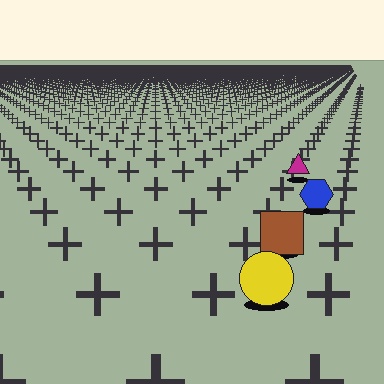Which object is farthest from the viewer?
The magenta triangle is farthest from the viewer. It appears smaller and the ground texture around it is denser.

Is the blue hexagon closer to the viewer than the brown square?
No. The brown square is closer — you can tell from the texture gradient: the ground texture is coarser near it.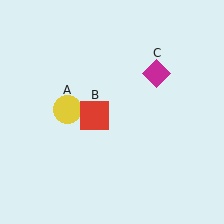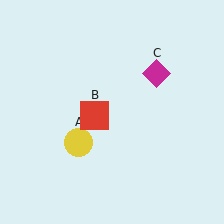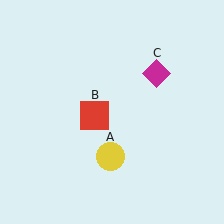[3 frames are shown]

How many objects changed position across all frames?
1 object changed position: yellow circle (object A).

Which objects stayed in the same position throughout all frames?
Red square (object B) and magenta diamond (object C) remained stationary.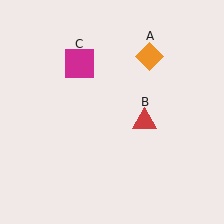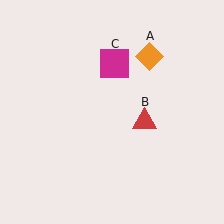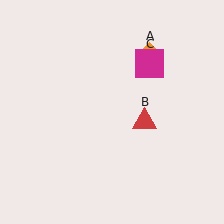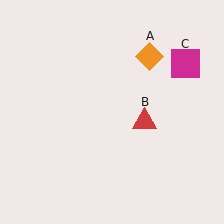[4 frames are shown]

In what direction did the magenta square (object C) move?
The magenta square (object C) moved right.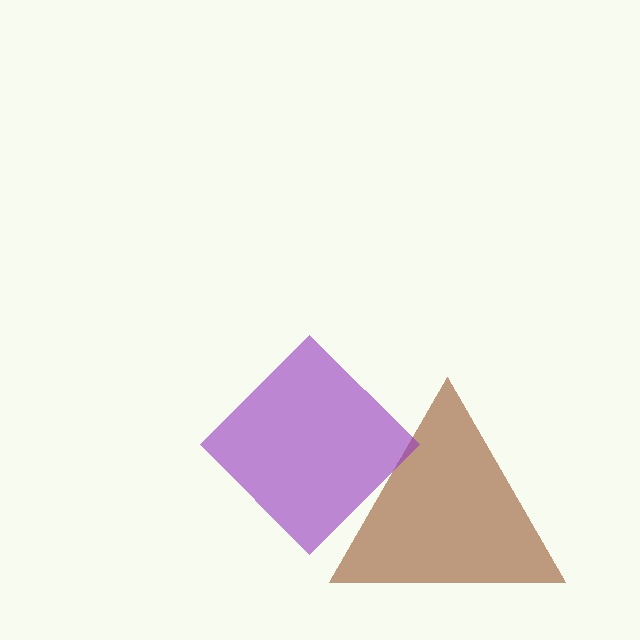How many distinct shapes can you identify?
There are 2 distinct shapes: a brown triangle, a purple diamond.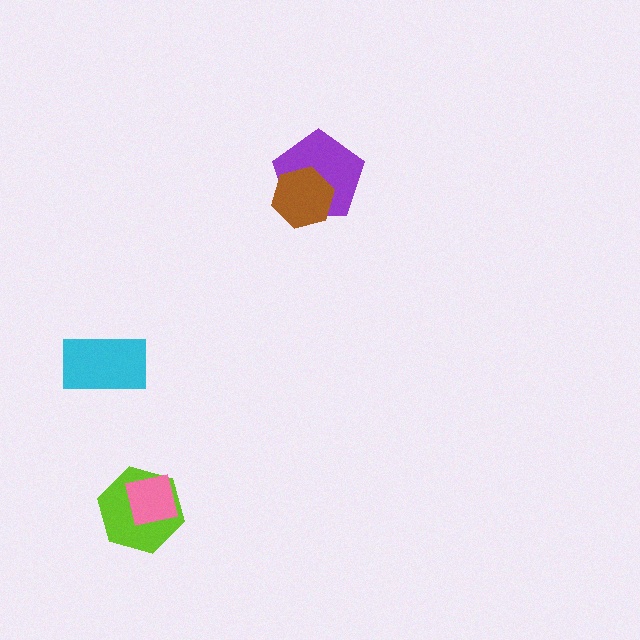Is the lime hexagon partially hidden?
Yes, it is partially covered by another shape.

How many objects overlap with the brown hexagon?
1 object overlaps with the brown hexagon.